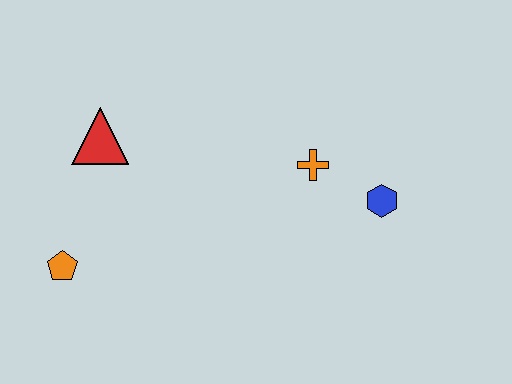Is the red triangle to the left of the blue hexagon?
Yes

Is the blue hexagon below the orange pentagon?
No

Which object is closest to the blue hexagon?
The orange cross is closest to the blue hexagon.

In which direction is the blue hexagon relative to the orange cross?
The blue hexagon is to the right of the orange cross.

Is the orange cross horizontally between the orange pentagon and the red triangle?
No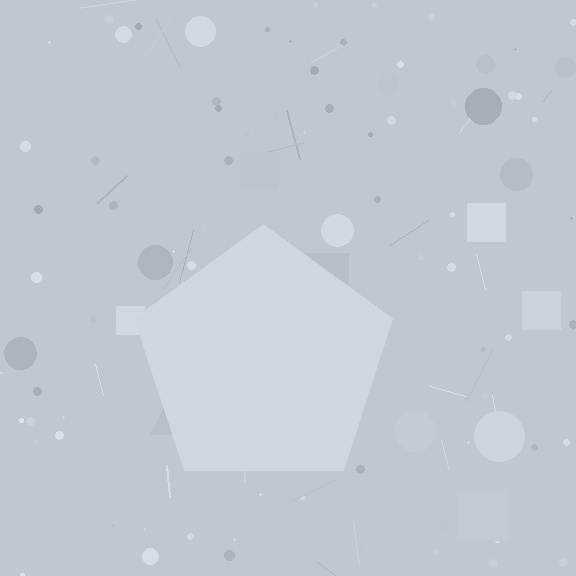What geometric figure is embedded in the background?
A pentagon is embedded in the background.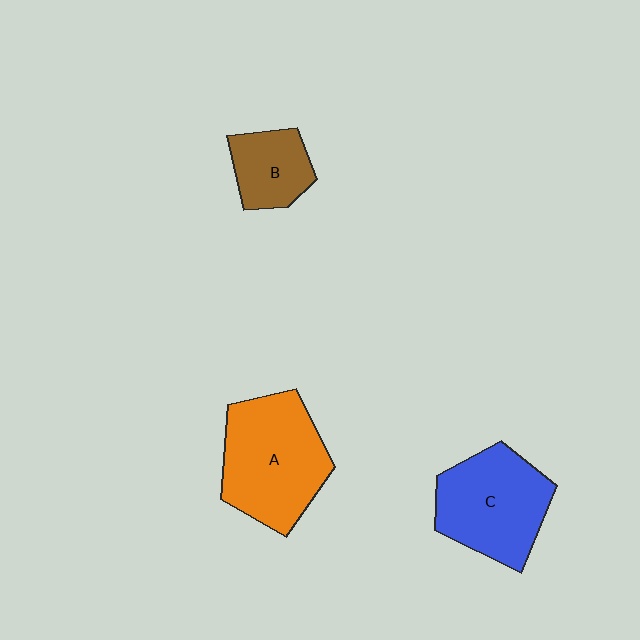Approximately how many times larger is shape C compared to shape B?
Approximately 1.9 times.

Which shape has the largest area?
Shape A (orange).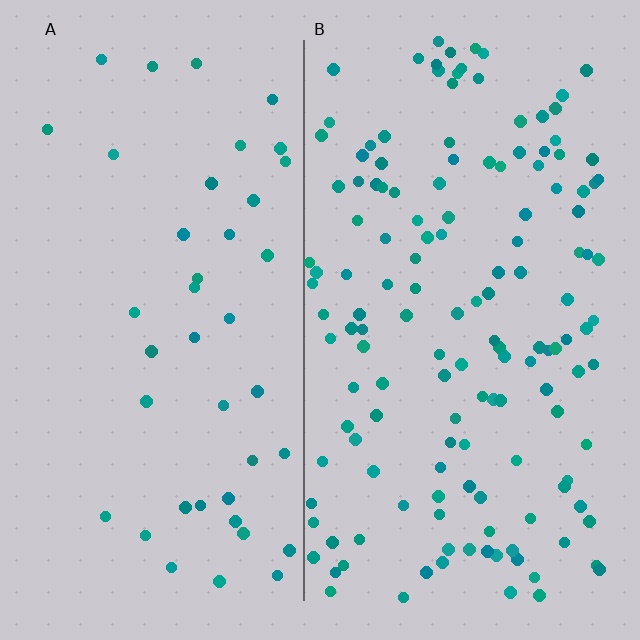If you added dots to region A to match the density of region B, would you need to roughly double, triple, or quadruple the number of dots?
Approximately quadruple.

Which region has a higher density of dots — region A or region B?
B (the right).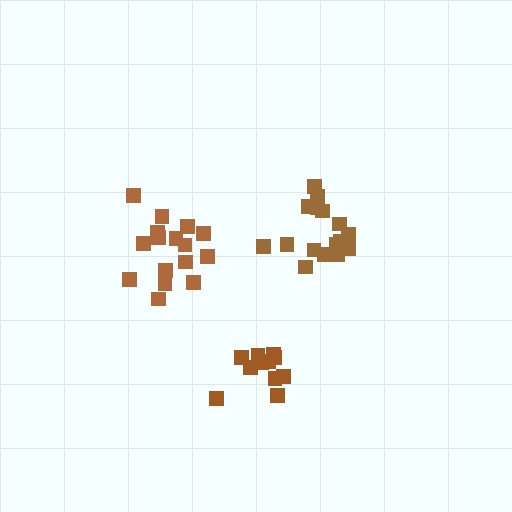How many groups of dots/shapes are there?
There are 3 groups.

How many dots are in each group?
Group 1: 16 dots, Group 2: 16 dots, Group 3: 11 dots (43 total).